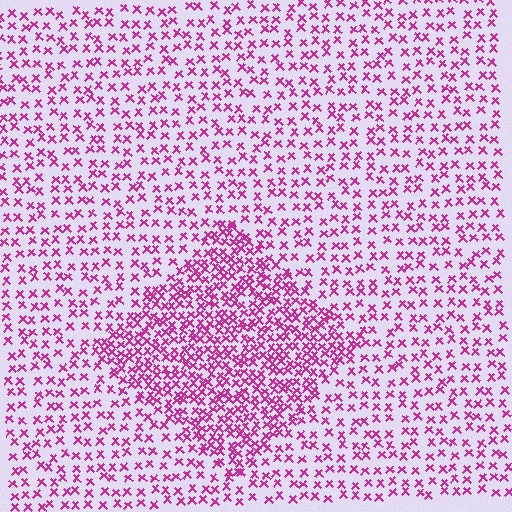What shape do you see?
I see a diamond.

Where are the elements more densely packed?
The elements are more densely packed inside the diamond boundary.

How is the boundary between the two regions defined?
The boundary is defined by a change in element density (approximately 2.1x ratio). All elements are the same color, size, and shape.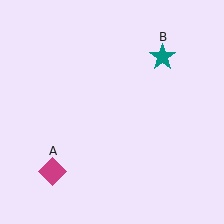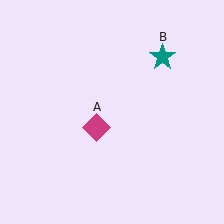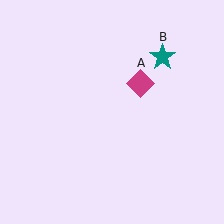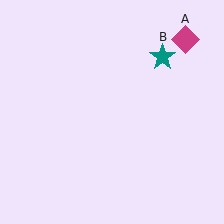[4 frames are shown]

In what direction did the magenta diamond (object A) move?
The magenta diamond (object A) moved up and to the right.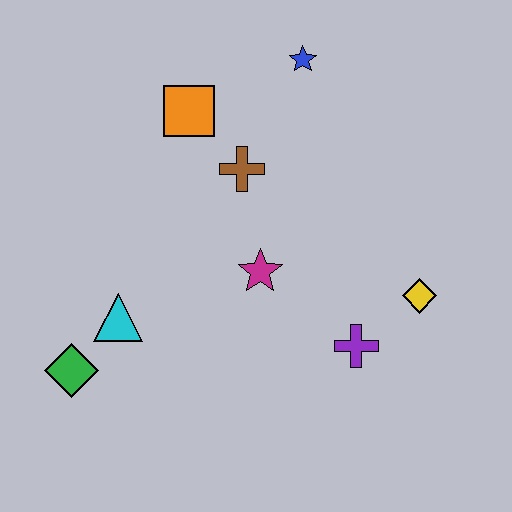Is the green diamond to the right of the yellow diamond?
No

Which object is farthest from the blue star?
The green diamond is farthest from the blue star.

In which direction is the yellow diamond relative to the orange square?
The yellow diamond is to the right of the orange square.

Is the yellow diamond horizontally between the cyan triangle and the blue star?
No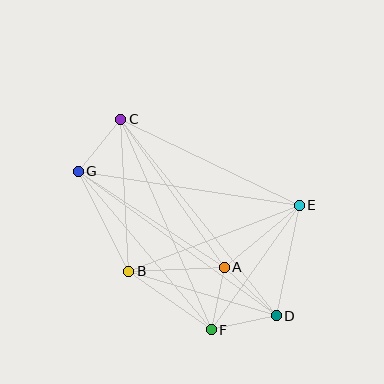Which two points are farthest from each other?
Points C and D are farthest from each other.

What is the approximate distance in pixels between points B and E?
The distance between B and E is approximately 183 pixels.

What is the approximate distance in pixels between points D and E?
The distance between D and E is approximately 113 pixels.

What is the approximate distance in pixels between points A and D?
The distance between A and D is approximately 71 pixels.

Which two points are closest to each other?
Points A and F are closest to each other.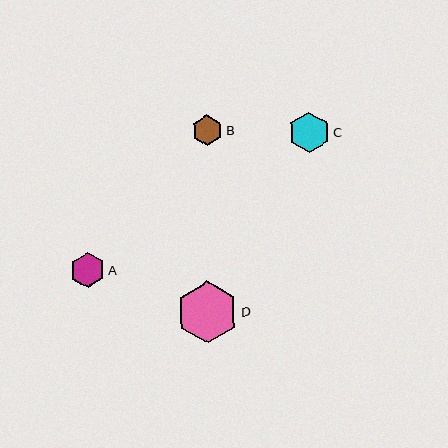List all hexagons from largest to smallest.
From largest to smallest: D, C, A, B.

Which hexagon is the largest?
Hexagon D is the largest with a size of approximately 62 pixels.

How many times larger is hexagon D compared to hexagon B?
Hexagon D is approximately 2.0 times the size of hexagon B.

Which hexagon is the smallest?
Hexagon B is the smallest with a size of approximately 31 pixels.